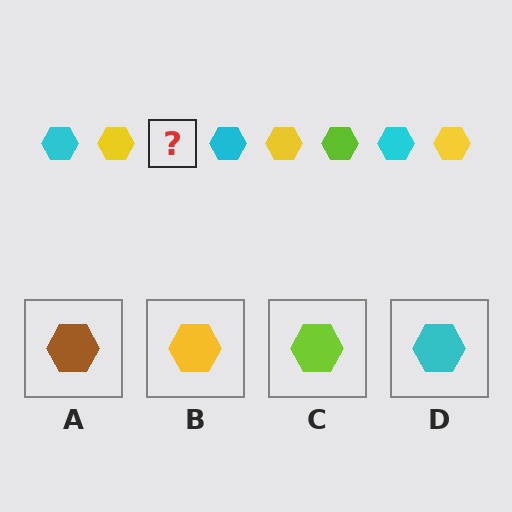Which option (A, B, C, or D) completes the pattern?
C.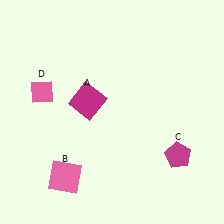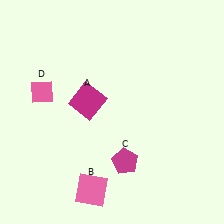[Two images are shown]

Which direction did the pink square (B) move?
The pink square (B) moved right.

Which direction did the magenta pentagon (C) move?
The magenta pentagon (C) moved left.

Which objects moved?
The objects that moved are: the pink square (B), the magenta pentagon (C).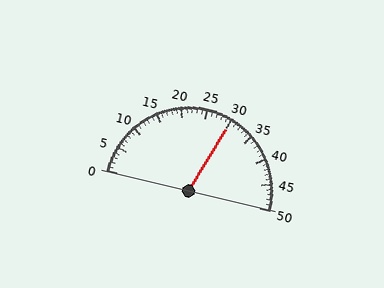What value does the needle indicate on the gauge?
The needle indicates approximately 30.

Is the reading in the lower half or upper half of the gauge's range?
The reading is in the upper half of the range (0 to 50).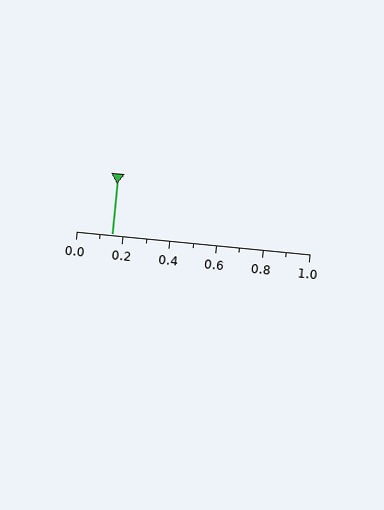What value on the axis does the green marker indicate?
The marker indicates approximately 0.15.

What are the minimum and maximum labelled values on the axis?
The axis runs from 0.0 to 1.0.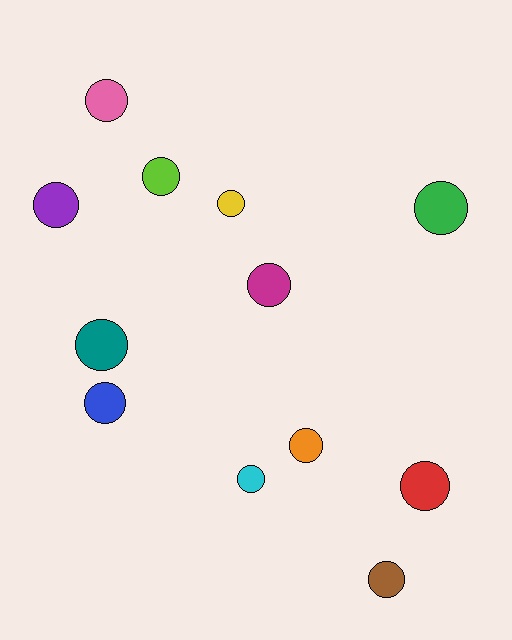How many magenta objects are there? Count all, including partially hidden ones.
There is 1 magenta object.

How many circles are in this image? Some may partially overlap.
There are 12 circles.